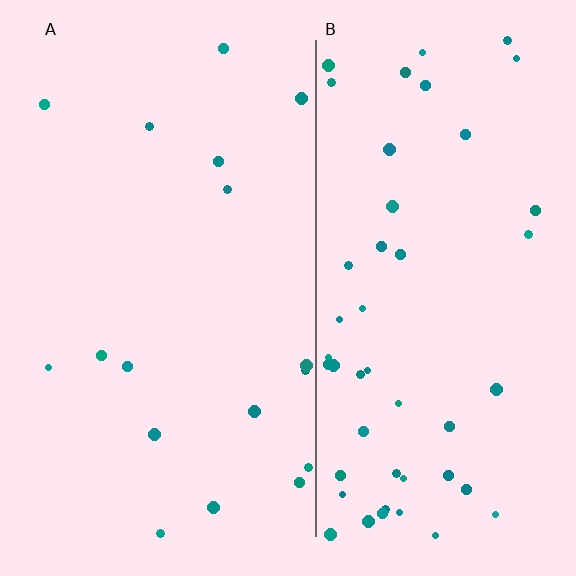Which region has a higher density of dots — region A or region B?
B (the right).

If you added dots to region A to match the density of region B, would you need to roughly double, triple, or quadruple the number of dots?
Approximately triple.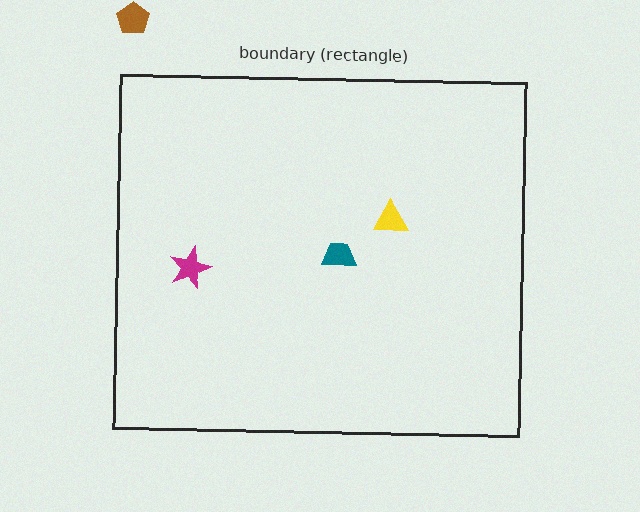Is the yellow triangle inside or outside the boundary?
Inside.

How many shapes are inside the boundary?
3 inside, 1 outside.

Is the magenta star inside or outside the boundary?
Inside.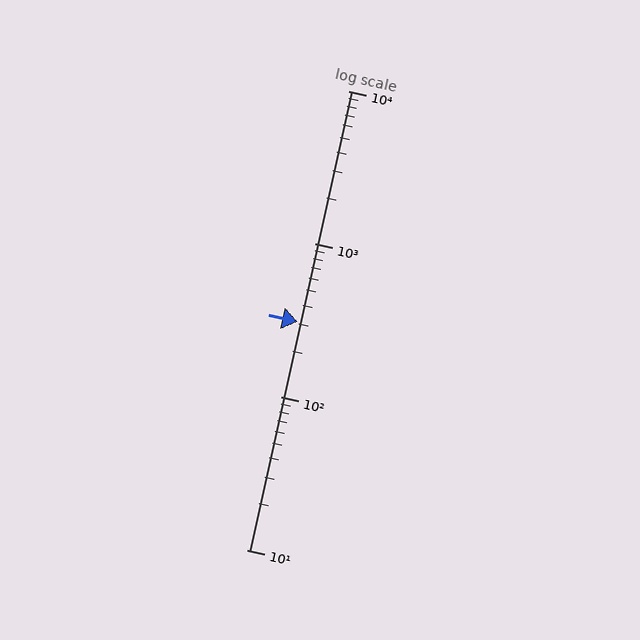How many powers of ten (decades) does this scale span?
The scale spans 3 decades, from 10 to 10000.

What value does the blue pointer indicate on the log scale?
The pointer indicates approximately 310.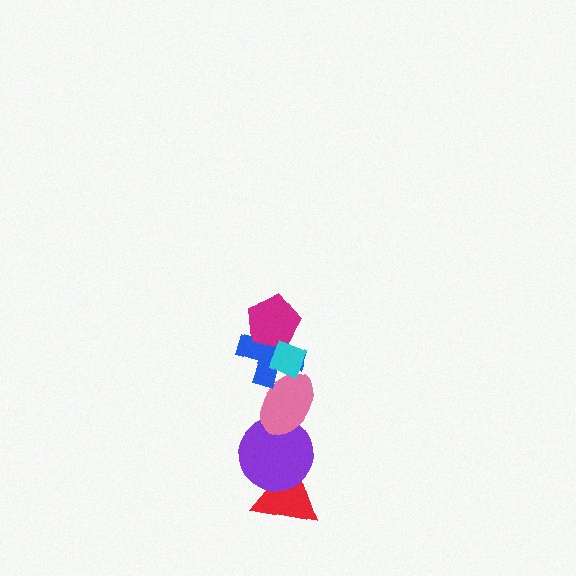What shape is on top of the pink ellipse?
The blue cross is on top of the pink ellipse.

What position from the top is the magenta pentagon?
The magenta pentagon is 2nd from the top.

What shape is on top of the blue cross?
The magenta pentagon is on top of the blue cross.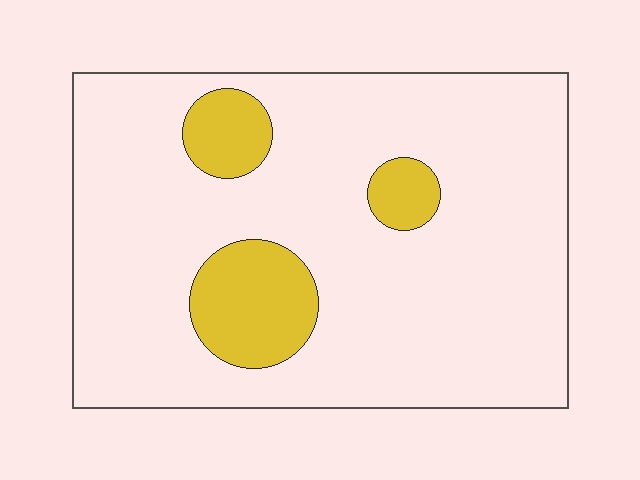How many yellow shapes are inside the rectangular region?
3.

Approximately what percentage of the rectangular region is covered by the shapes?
Approximately 15%.